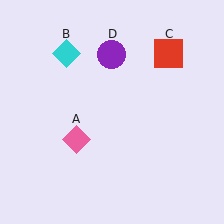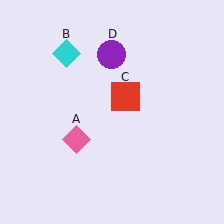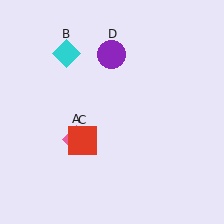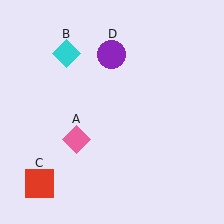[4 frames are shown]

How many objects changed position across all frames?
1 object changed position: red square (object C).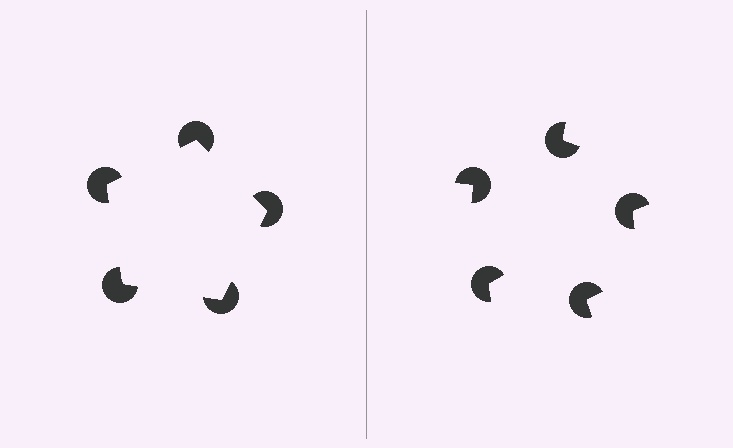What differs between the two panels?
The pac-man discs are positioned identically on both sides; only the wedge orientations differ. On the left they align to a pentagon; on the right they are misaligned.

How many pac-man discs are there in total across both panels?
10 — 5 on each side.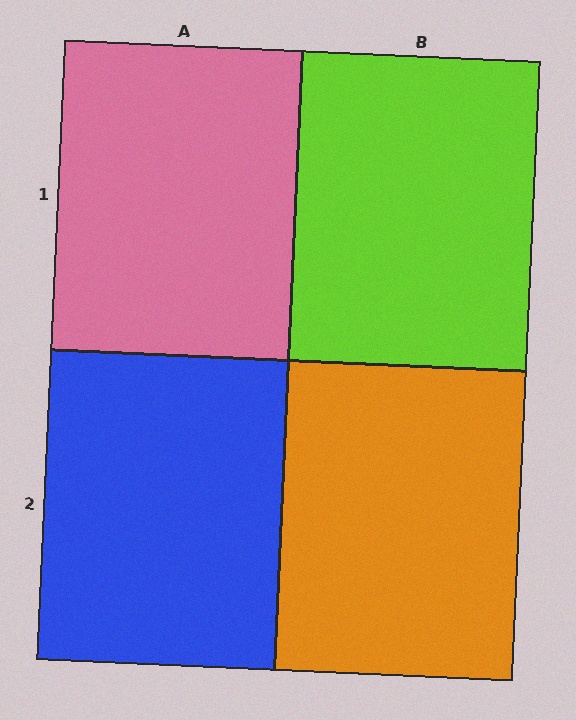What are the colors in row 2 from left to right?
Blue, orange.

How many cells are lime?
1 cell is lime.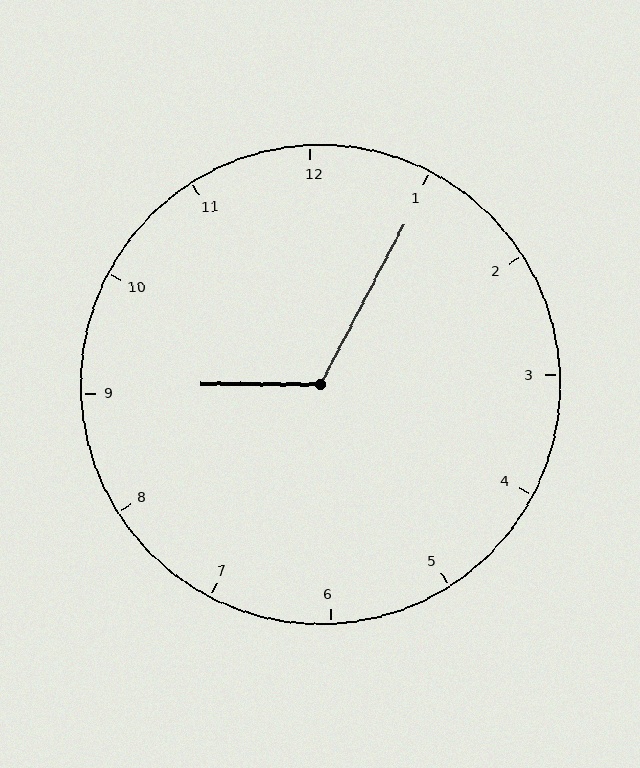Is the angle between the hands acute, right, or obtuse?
It is obtuse.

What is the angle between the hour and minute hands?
Approximately 118 degrees.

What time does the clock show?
9:05.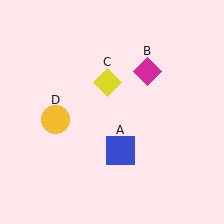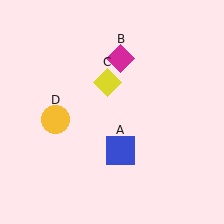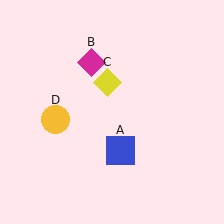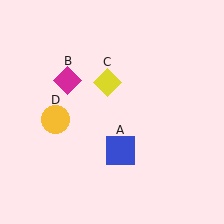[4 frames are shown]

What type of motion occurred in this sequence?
The magenta diamond (object B) rotated counterclockwise around the center of the scene.